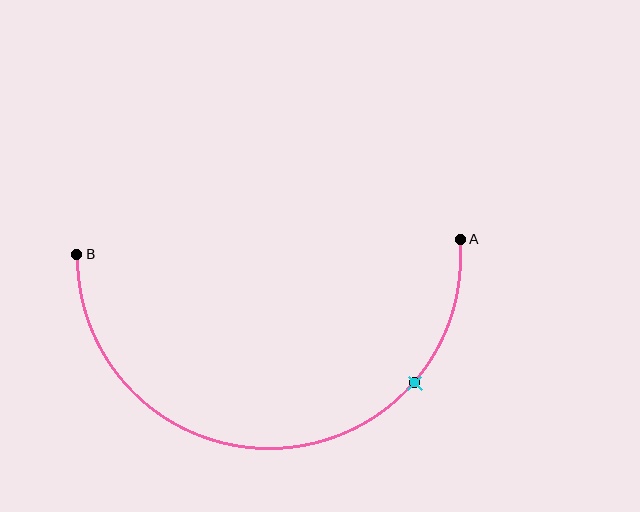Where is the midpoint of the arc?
The arc midpoint is the point on the curve farthest from the straight line joining A and B. It sits below that line.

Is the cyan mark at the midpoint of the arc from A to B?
No. The cyan mark lies on the arc but is closer to endpoint A. The arc midpoint would be at the point on the curve equidistant along the arc from both A and B.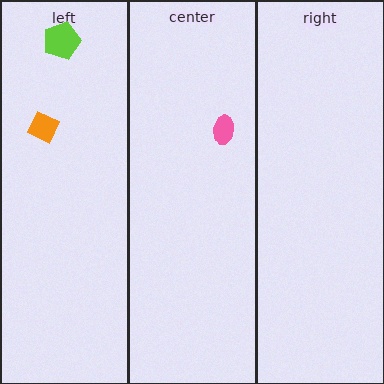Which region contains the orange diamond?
The left region.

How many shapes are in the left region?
2.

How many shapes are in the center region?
1.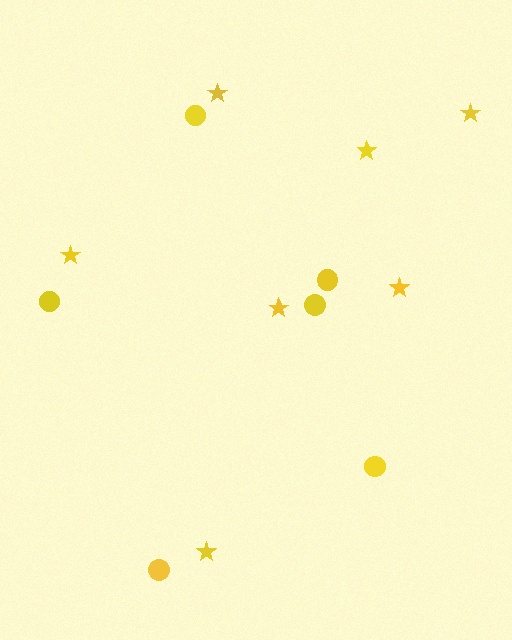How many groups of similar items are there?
There are 2 groups: one group of circles (6) and one group of stars (7).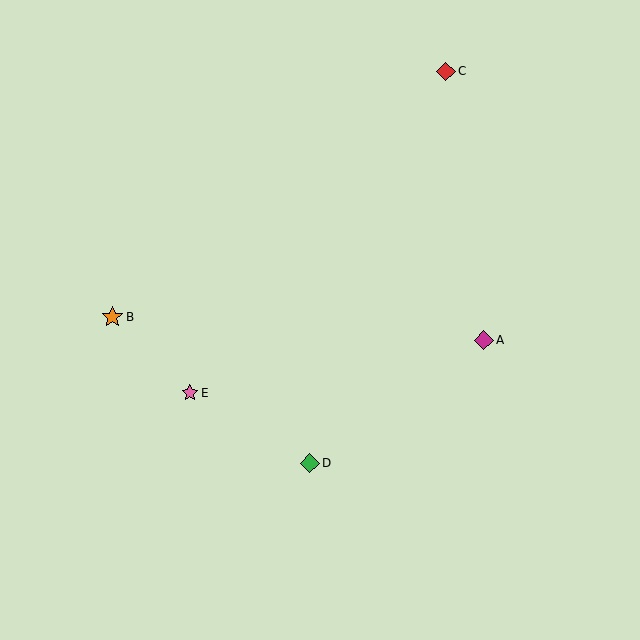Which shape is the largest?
The orange star (labeled B) is the largest.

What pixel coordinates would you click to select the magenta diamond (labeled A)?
Click at (484, 340) to select the magenta diamond A.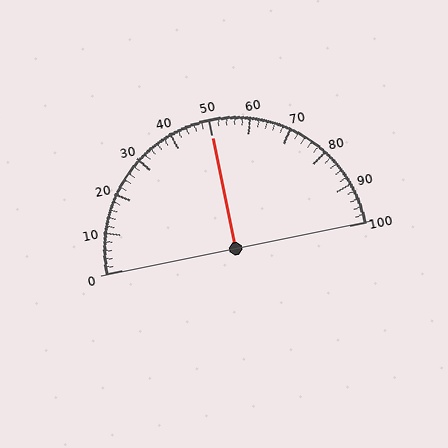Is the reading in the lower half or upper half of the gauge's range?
The reading is in the upper half of the range (0 to 100).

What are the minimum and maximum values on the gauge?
The gauge ranges from 0 to 100.